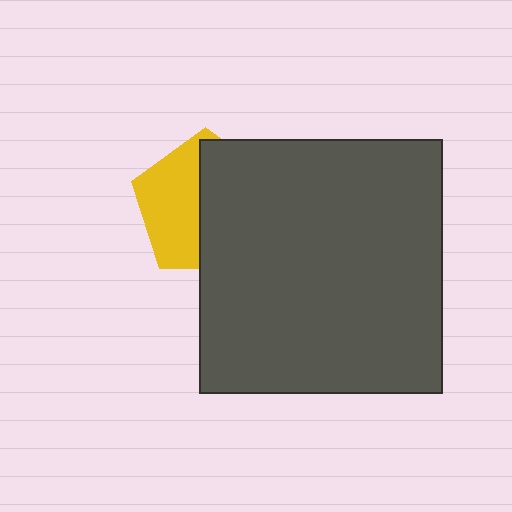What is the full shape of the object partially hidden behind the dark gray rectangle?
The partially hidden object is a yellow pentagon.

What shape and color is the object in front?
The object in front is a dark gray rectangle.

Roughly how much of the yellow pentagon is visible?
About half of it is visible (roughly 45%).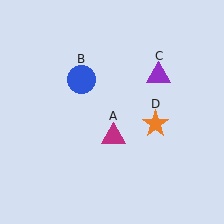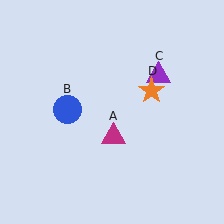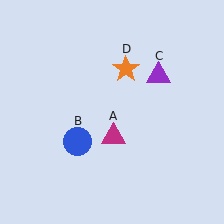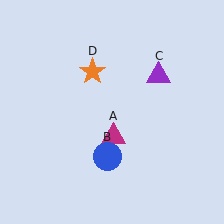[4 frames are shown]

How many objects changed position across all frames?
2 objects changed position: blue circle (object B), orange star (object D).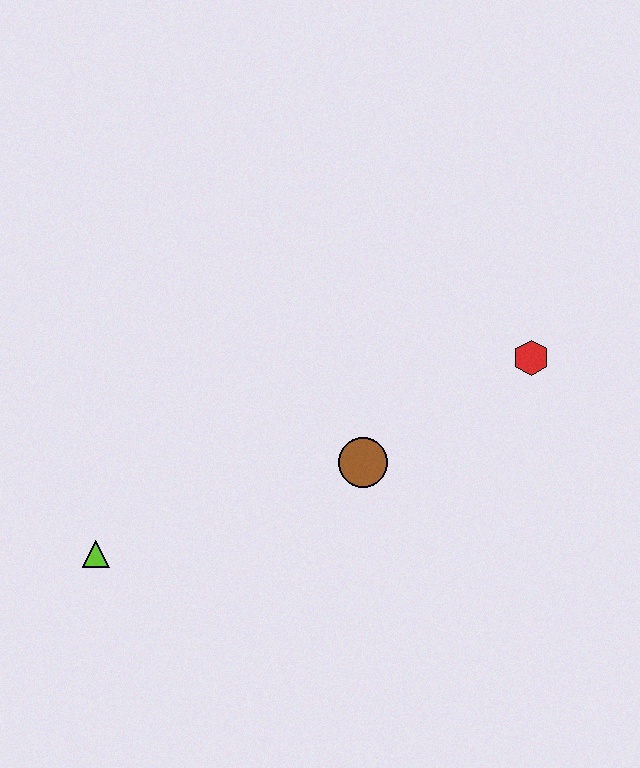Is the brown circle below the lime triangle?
No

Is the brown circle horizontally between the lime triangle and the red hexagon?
Yes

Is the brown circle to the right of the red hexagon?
No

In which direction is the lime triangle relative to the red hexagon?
The lime triangle is to the left of the red hexagon.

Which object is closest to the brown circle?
The red hexagon is closest to the brown circle.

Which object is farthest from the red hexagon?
The lime triangle is farthest from the red hexagon.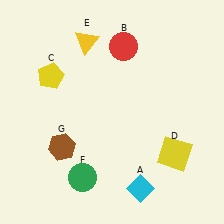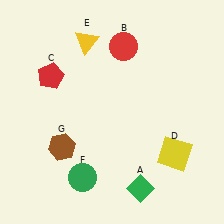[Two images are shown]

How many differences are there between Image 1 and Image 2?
There are 2 differences between the two images.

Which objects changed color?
A changed from cyan to green. C changed from yellow to red.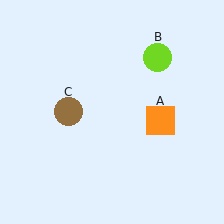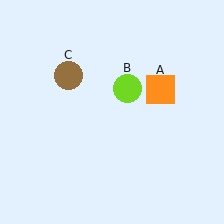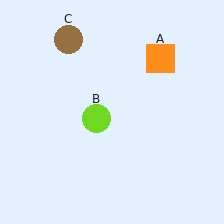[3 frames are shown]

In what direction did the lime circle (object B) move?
The lime circle (object B) moved down and to the left.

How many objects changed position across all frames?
3 objects changed position: orange square (object A), lime circle (object B), brown circle (object C).